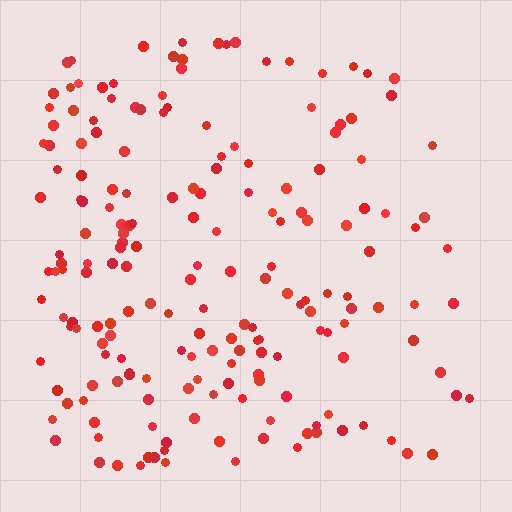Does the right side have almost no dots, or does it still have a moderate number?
Still a moderate number, just noticeably fewer than the left.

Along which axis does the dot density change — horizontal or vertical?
Horizontal.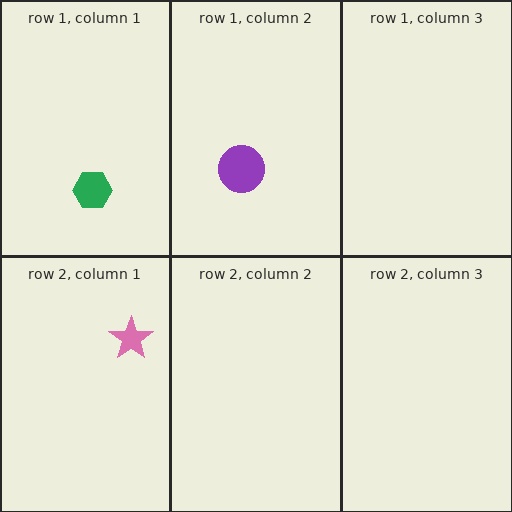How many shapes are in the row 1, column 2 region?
1.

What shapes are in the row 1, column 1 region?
The green hexagon.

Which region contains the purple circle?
The row 1, column 2 region.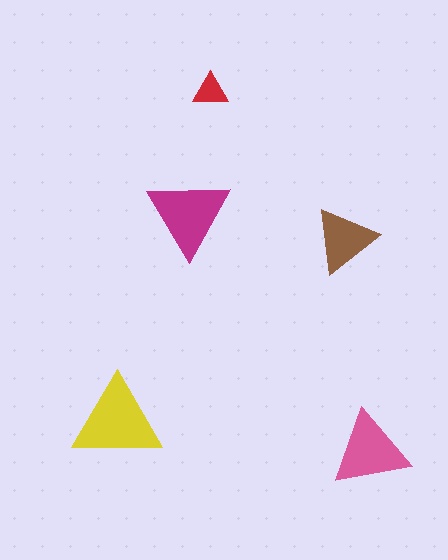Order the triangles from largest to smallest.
the yellow one, the magenta one, the pink one, the brown one, the red one.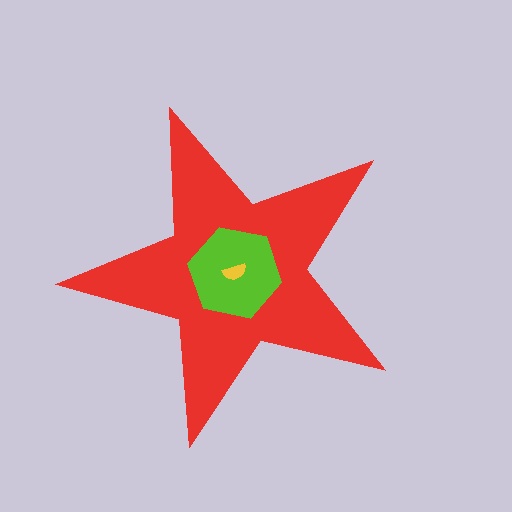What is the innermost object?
The yellow semicircle.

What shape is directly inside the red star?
The lime hexagon.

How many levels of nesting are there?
3.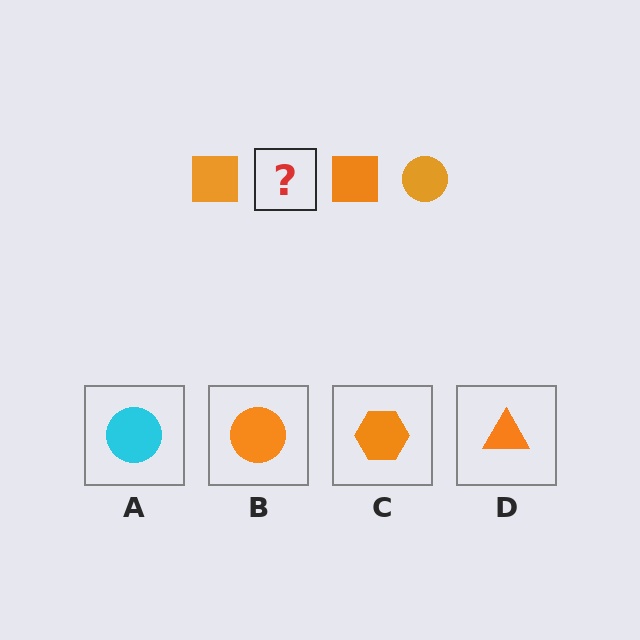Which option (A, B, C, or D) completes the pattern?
B.